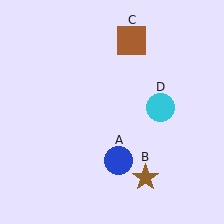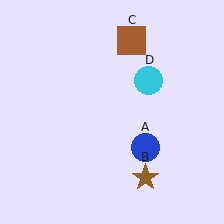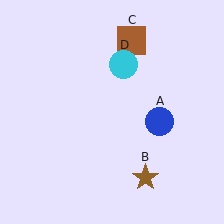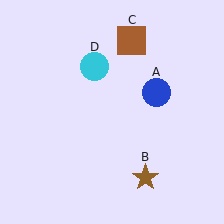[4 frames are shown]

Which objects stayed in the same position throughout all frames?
Brown star (object B) and brown square (object C) remained stationary.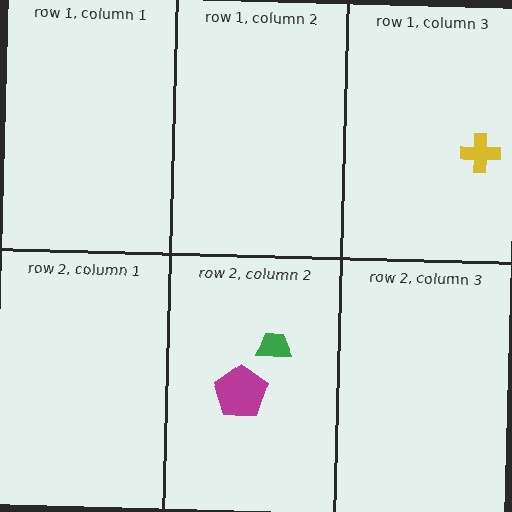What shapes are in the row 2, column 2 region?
The magenta pentagon, the green trapezoid.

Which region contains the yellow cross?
The row 1, column 3 region.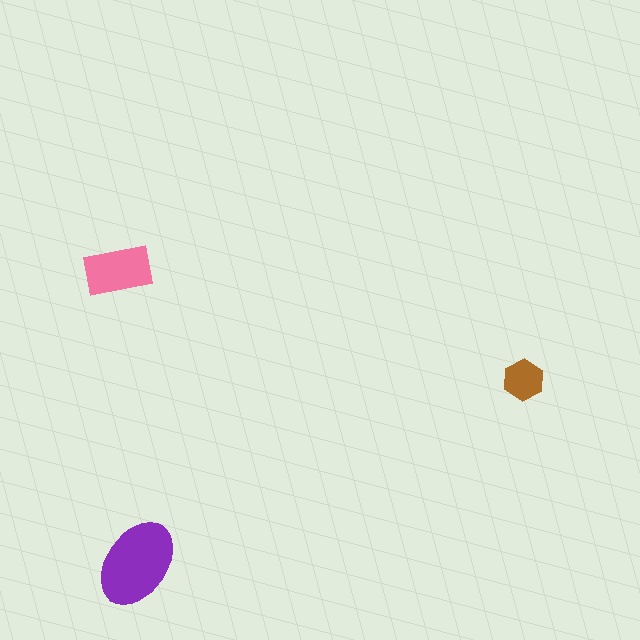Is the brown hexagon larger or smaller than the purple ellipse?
Smaller.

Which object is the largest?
The purple ellipse.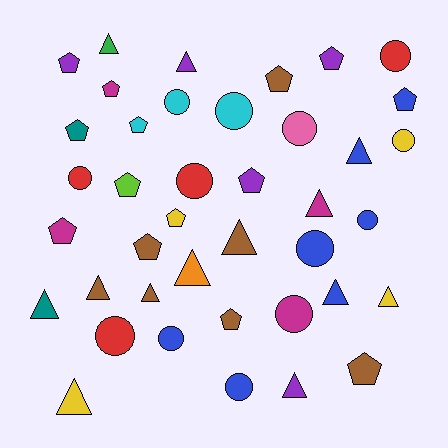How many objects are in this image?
There are 40 objects.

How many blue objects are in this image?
There are 7 blue objects.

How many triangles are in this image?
There are 13 triangles.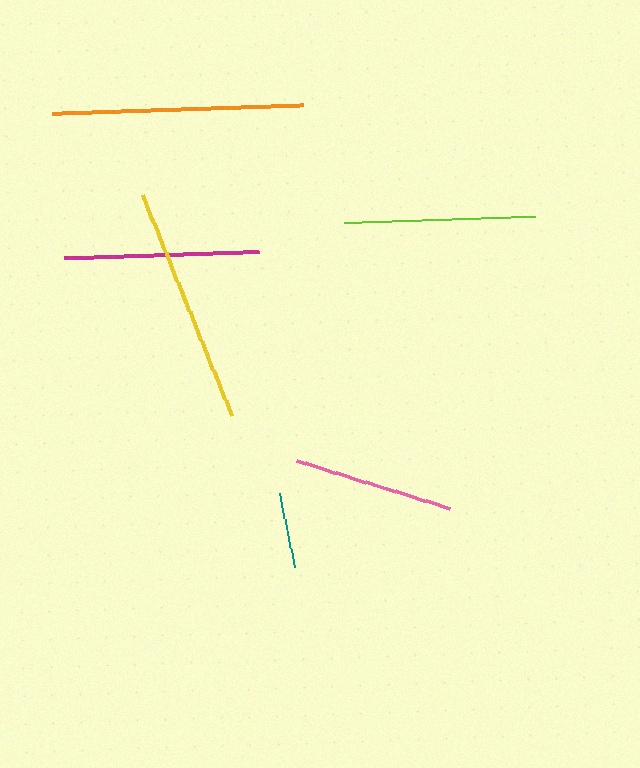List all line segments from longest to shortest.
From longest to shortest: orange, yellow, magenta, lime, pink, teal.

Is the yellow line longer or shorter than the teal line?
The yellow line is longer than the teal line.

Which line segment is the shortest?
The teal line is the shortest at approximately 75 pixels.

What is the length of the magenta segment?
The magenta segment is approximately 195 pixels long.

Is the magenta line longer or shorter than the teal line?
The magenta line is longer than the teal line.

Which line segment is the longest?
The orange line is the longest at approximately 251 pixels.